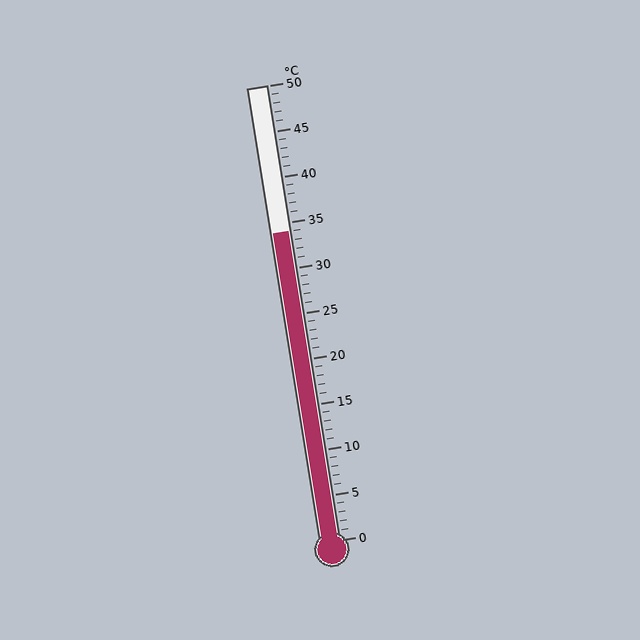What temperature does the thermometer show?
The thermometer shows approximately 34°C.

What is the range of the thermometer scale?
The thermometer scale ranges from 0°C to 50°C.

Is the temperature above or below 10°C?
The temperature is above 10°C.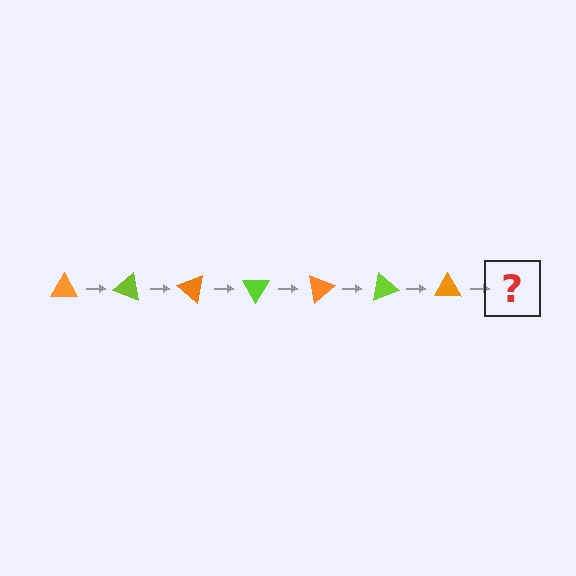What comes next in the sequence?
The next element should be a lime triangle, rotated 140 degrees from the start.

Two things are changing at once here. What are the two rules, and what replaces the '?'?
The two rules are that it rotates 20 degrees each step and the color cycles through orange and lime. The '?' should be a lime triangle, rotated 140 degrees from the start.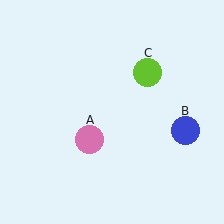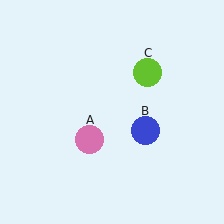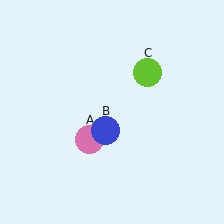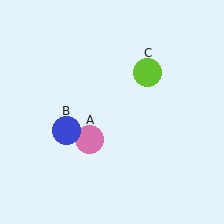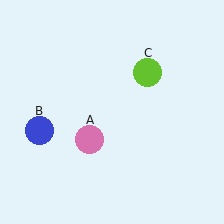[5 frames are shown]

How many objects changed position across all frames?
1 object changed position: blue circle (object B).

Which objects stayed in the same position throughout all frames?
Pink circle (object A) and lime circle (object C) remained stationary.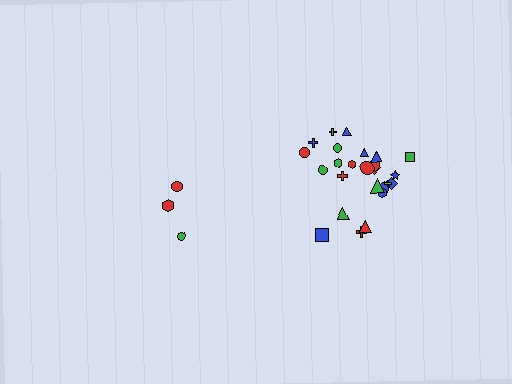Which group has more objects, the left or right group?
The right group.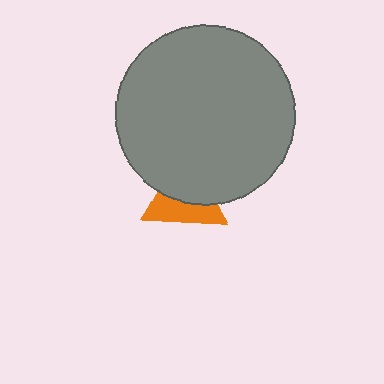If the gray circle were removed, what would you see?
You would see the complete orange triangle.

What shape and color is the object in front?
The object in front is a gray circle.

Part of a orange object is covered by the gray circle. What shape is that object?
It is a triangle.